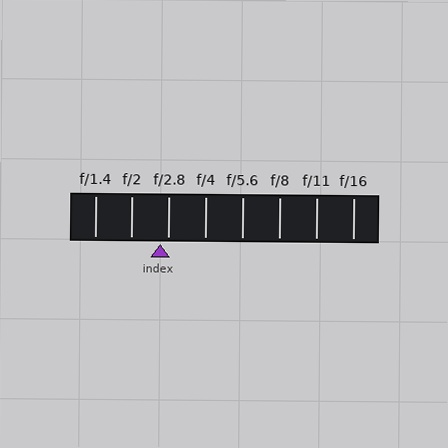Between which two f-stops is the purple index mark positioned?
The index mark is between f/2 and f/2.8.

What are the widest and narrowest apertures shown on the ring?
The widest aperture shown is f/1.4 and the narrowest is f/16.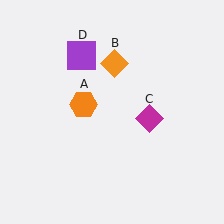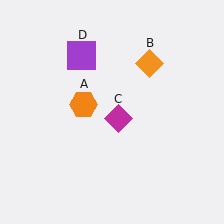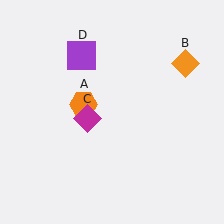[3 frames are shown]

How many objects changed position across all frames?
2 objects changed position: orange diamond (object B), magenta diamond (object C).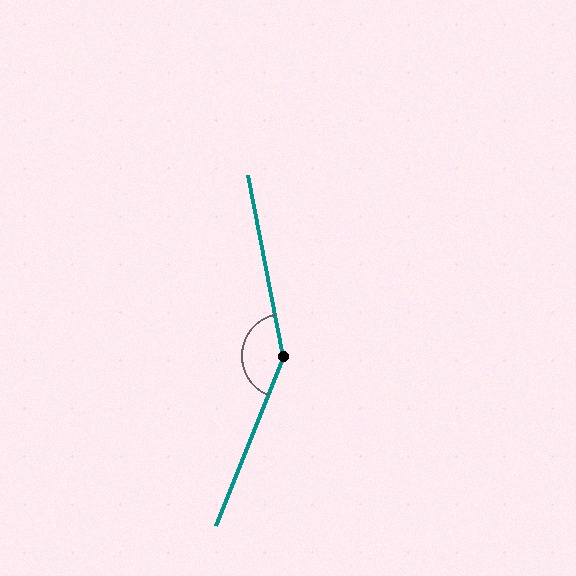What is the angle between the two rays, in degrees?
Approximately 147 degrees.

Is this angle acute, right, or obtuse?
It is obtuse.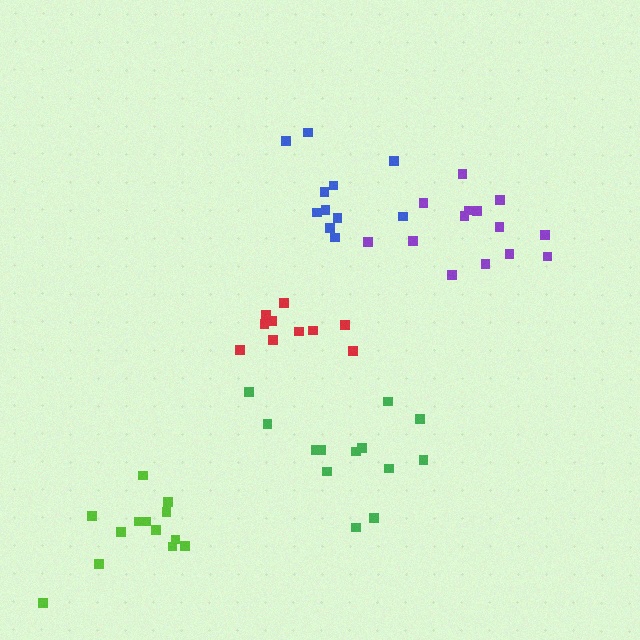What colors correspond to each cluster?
The clusters are colored: lime, green, red, purple, blue.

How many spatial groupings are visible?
There are 5 spatial groupings.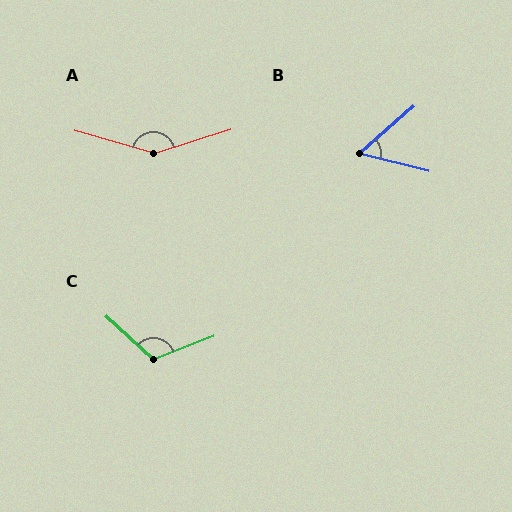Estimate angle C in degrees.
Approximately 116 degrees.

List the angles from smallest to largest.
B (55°), C (116°), A (146°).